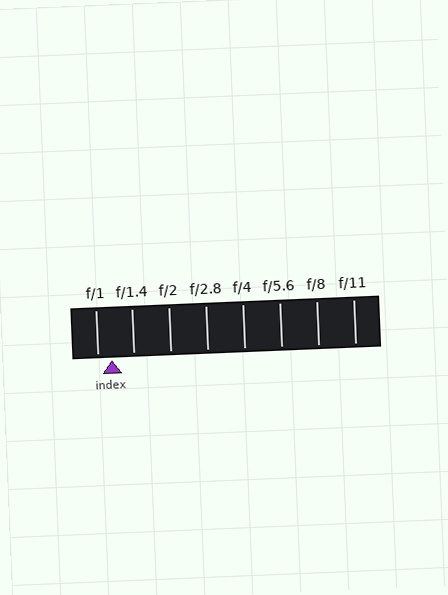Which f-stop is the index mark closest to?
The index mark is closest to f/1.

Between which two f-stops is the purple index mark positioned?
The index mark is between f/1 and f/1.4.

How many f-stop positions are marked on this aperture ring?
There are 8 f-stop positions marked.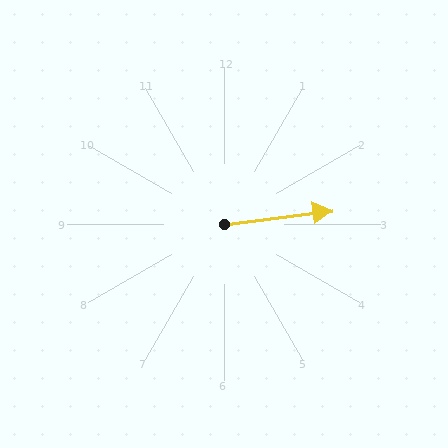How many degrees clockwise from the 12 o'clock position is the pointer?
Approximately 83 degrees.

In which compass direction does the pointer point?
East.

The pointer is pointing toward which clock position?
Roughly 3 o'clock.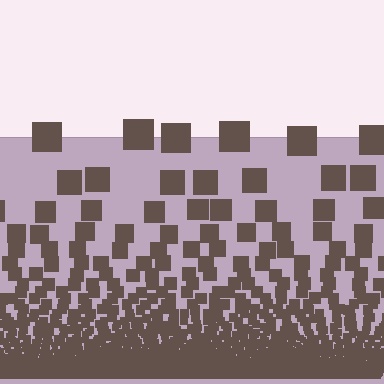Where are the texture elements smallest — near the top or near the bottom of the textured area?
Near the bottom.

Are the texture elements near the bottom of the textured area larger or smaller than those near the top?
Smaller. The gradient is inverted — elements near the bottom are smaller and denser.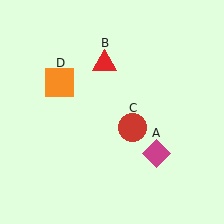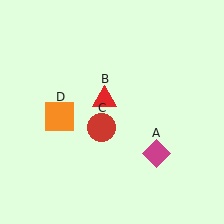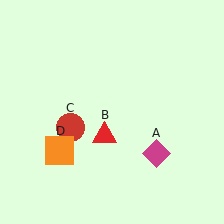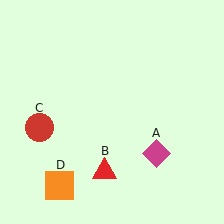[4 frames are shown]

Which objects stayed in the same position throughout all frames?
Magenta diamond (object A) remained stationary.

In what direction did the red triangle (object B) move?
The red triangle (object B) moved down.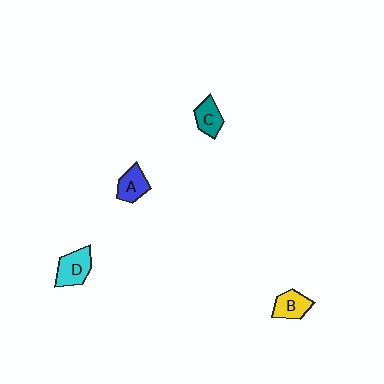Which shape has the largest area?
Shape D (cyan).